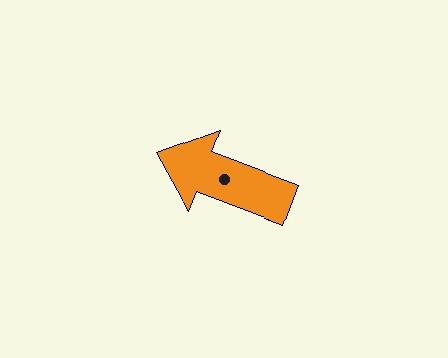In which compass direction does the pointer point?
West.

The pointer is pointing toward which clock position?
Roughly 10 o'clock.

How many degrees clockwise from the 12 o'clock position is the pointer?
Approximately 291 degrees.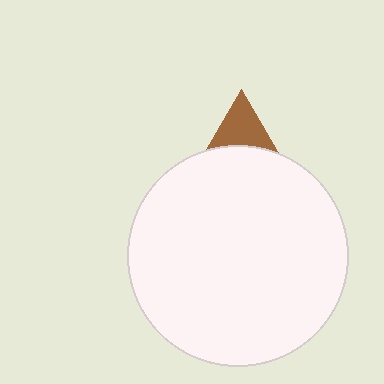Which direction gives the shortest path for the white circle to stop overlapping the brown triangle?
Moving down gives the shortest separation.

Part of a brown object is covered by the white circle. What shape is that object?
It is a triangle.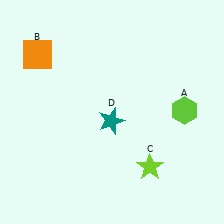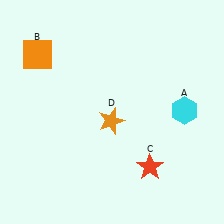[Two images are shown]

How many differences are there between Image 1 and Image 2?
There are 3 differences between the two images.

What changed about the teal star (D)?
In Image 1, D is teal. In Image 2, it changed to orange.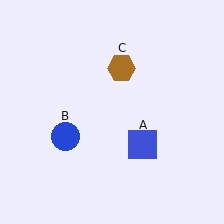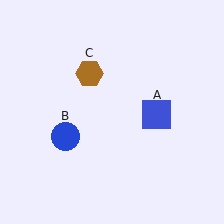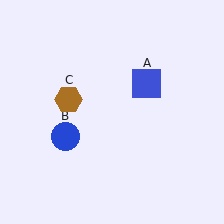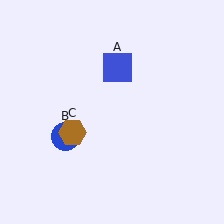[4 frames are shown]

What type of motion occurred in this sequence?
The blue square (object A), brown hexagon (object C) rotated counterclockwise around the center of the scene.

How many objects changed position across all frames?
2 objects changed position: blue square (object A), brown hexagon (object C).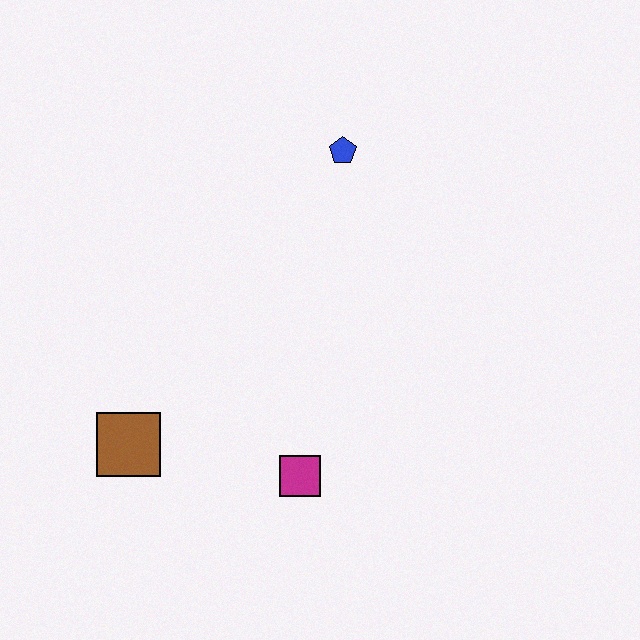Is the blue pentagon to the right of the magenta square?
Yes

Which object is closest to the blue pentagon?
The magenta square is closest to the blue pentagon.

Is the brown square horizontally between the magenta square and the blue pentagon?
No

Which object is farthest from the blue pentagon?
The brown square is farthest from the blue pentagon.